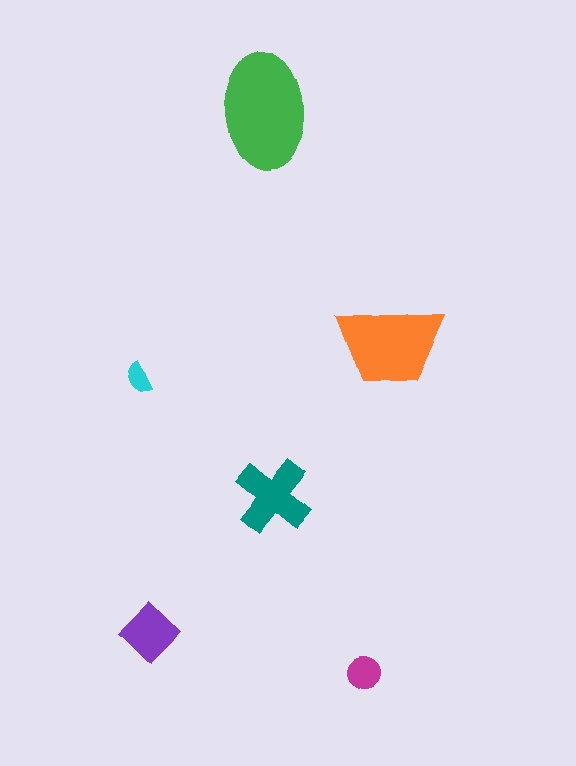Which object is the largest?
The green ellipse.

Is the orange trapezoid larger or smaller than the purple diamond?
Larger.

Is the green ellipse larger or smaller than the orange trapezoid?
Larger.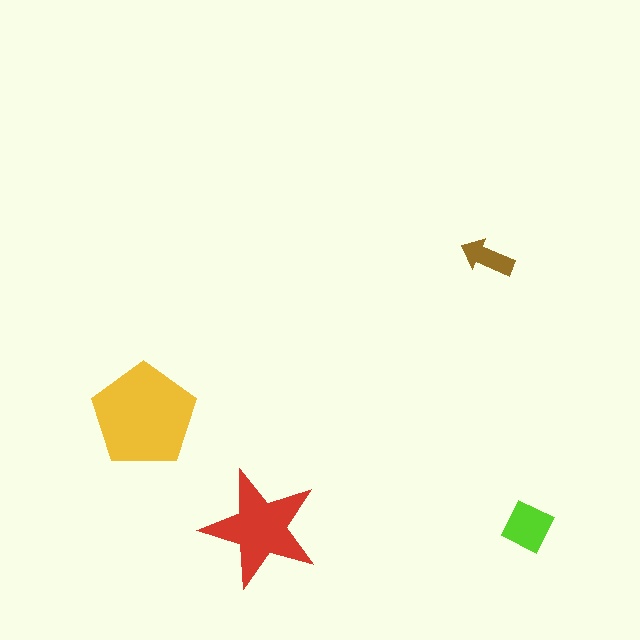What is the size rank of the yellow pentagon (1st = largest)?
1st.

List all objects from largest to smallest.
The yellow pentagon, the red star, the lime diamond, the brown arrow.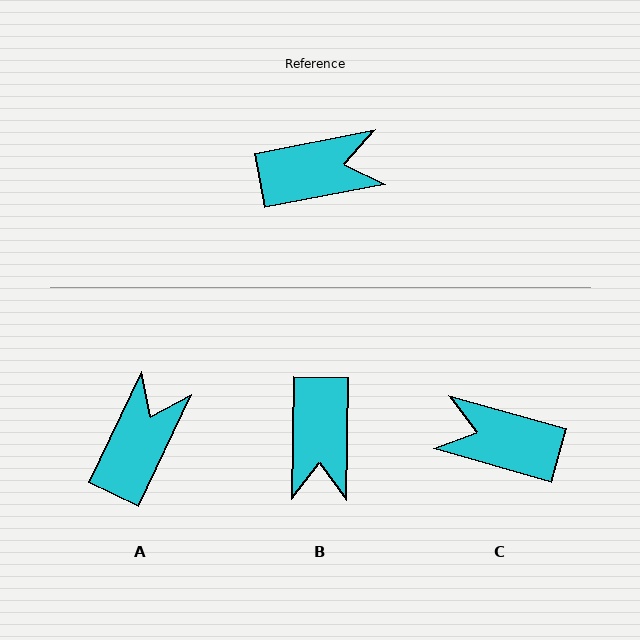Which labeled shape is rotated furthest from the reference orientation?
C, about 153 degrees away.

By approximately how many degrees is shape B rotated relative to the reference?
Approximately 102 degrees clockwise.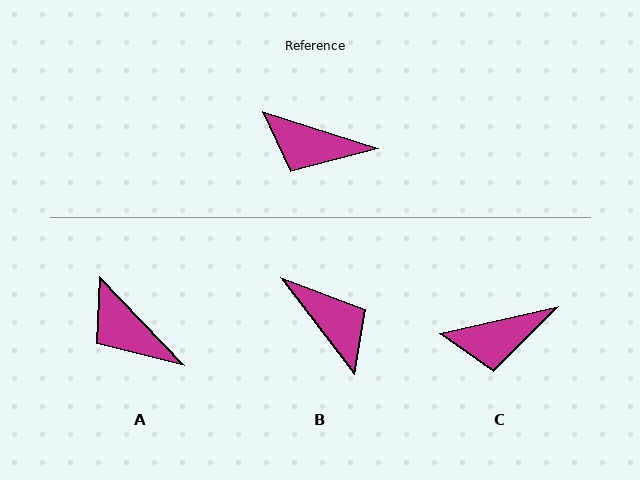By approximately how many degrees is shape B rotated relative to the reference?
Approximately 145 degrees counter-clockwise.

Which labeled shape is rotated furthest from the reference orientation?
B, about 145 degrees away.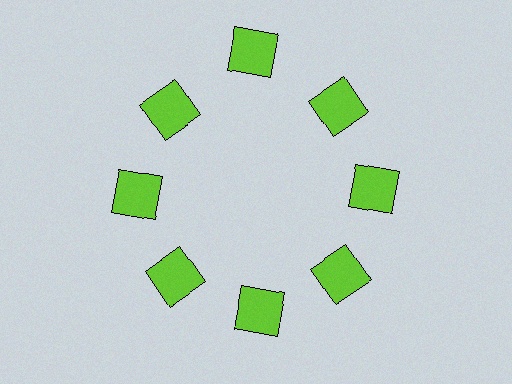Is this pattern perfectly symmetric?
No. The 8 lime squares are arranged in a ring, but one element near the 12 o'clock position is pushed outward from the center, breaking the 8-fold rotational symmetry.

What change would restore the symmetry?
The symmetry would be restored by moving it inward, back onto the ring so that all 8 squares sit at equal angles and equal distance from the center.